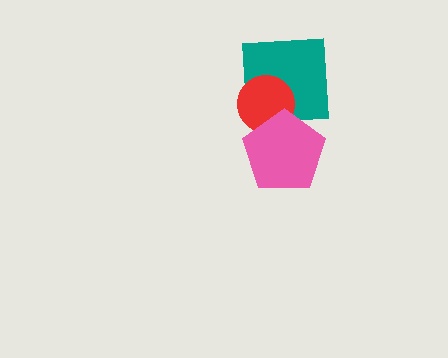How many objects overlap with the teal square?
2 objects overlap with the teal square.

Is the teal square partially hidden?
Yes, it is partially covered by another shape.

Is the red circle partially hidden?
Yes, it is partially covered by another shape.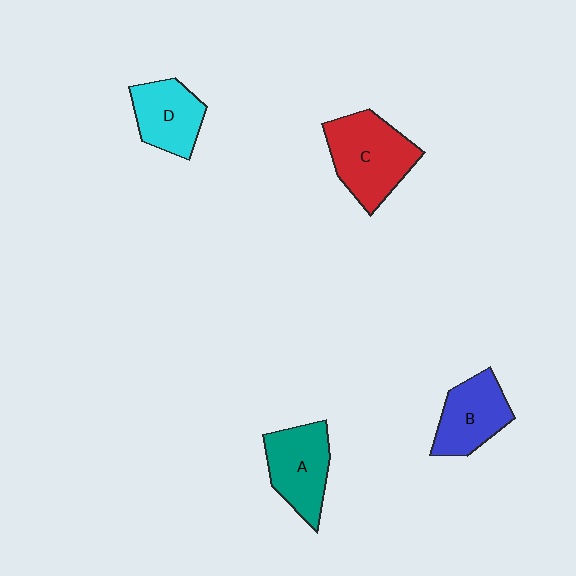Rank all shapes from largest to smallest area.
From largest to smallest: C (red), A (teal), B (blue), D (cyan).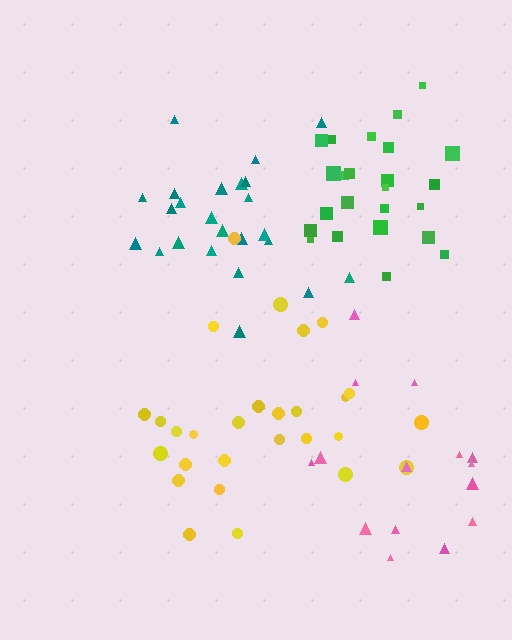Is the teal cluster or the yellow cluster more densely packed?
Teal.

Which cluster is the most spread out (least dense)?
Pink.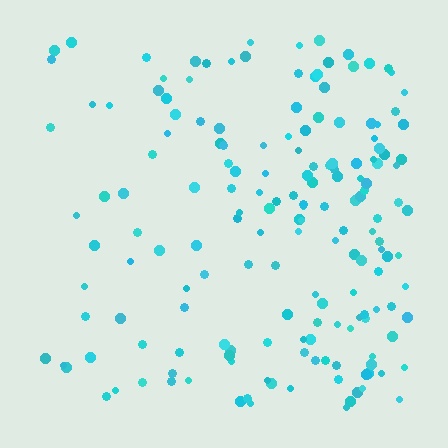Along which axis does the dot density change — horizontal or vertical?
Horizontal.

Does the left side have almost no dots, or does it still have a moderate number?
Still a moderate number, just noticeably fewer than the right.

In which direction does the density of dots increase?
From left to right, with the right side densest.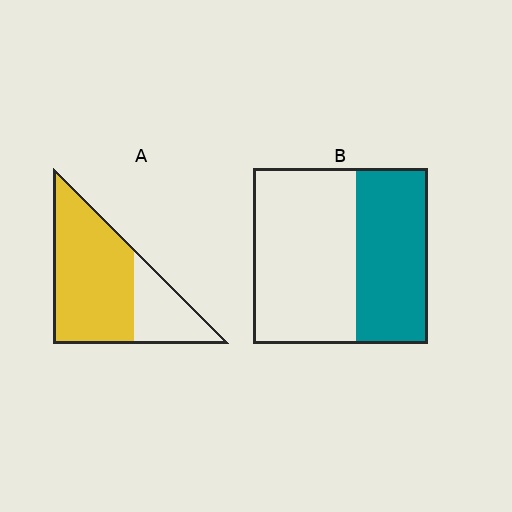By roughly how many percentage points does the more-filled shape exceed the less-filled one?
By roughly 30 percentage points (A over B).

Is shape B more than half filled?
No.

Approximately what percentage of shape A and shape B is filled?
A is approximately 70% and B is approximately 40%.